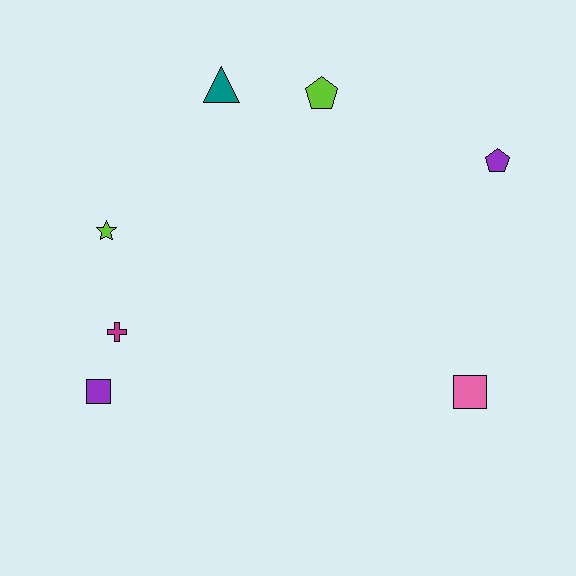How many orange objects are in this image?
There are no orange objects.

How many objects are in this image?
There are 7 objects.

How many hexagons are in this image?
There are no hexagons.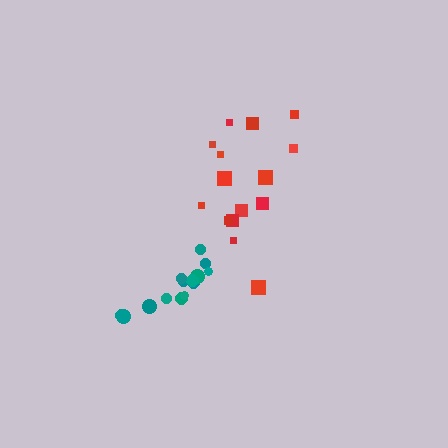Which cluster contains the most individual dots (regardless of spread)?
Red (15).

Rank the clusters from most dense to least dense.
teal, red.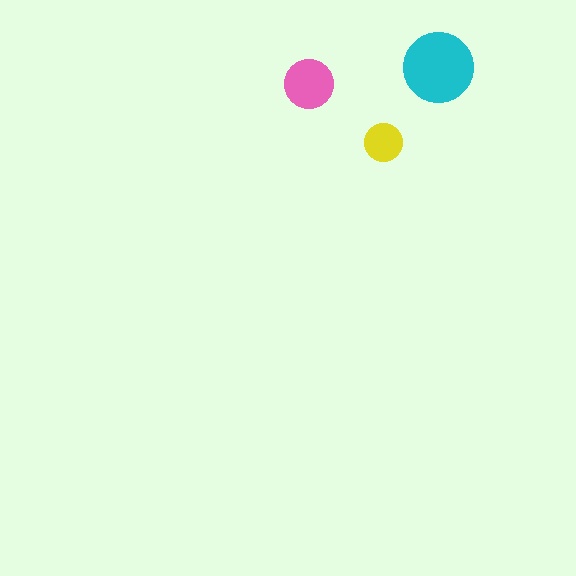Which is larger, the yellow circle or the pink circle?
The pink one.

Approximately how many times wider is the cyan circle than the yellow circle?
About 2 times wider.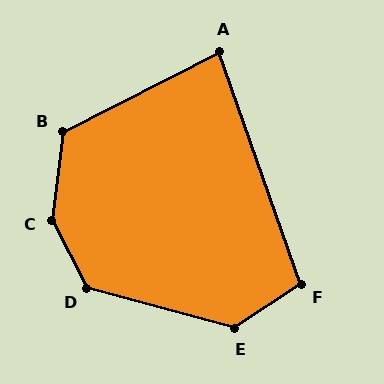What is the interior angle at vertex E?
Approximately 131 degrees (obtuse).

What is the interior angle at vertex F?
Approximately 104 degrees (obtuse).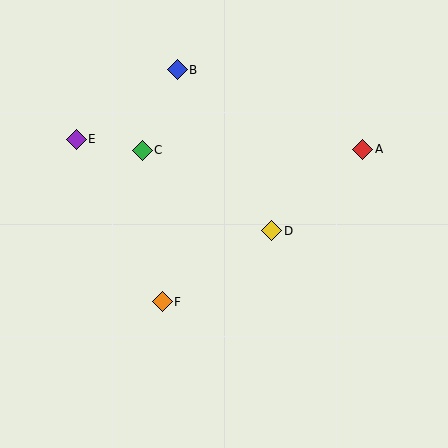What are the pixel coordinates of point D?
Point D is at (272, 231).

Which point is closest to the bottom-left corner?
Point F is closest to the bottom-left corner.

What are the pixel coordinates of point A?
Point A is at (363, 149).